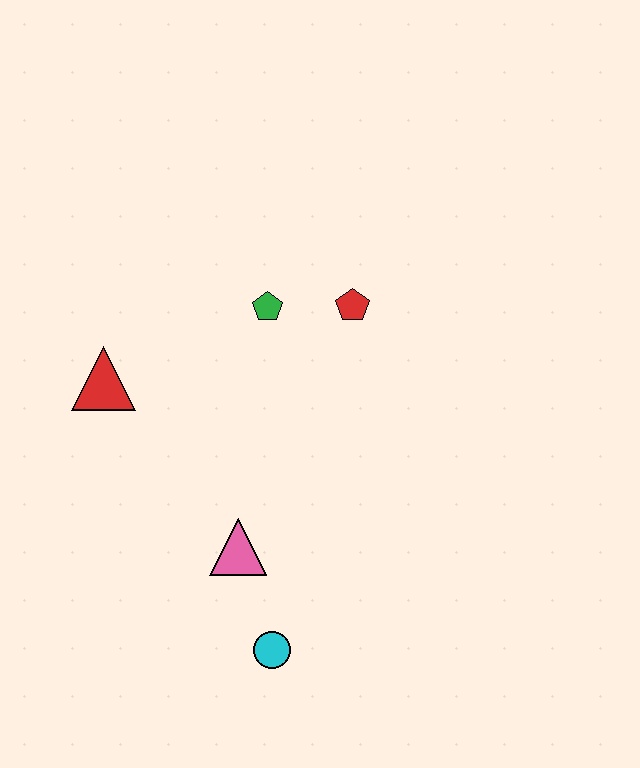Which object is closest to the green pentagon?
The red pentagon is closest to the green pentagon.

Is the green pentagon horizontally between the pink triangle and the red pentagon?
Yes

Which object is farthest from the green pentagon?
The cyan circle is farthest from the green pentagon.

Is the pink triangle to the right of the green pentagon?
No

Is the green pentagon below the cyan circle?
No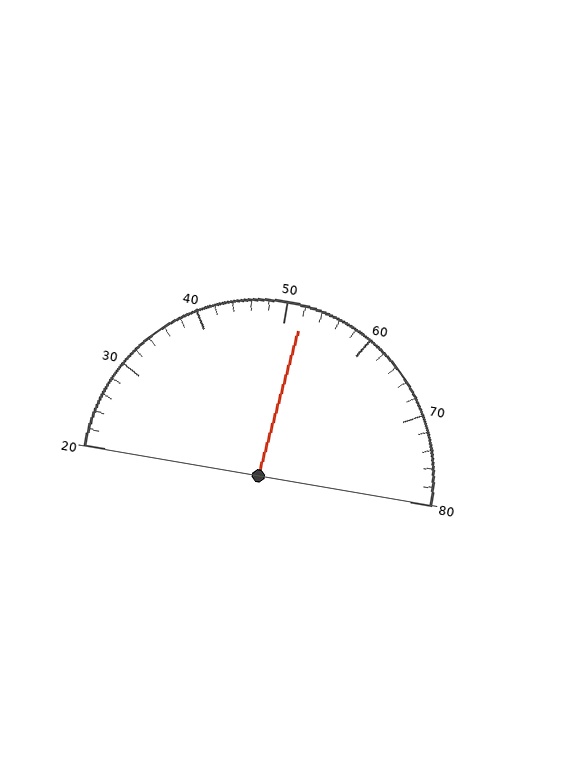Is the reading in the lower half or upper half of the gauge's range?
The reading is in the upper half of the range (20 to 80).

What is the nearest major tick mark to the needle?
The nearest major tick mark is 50.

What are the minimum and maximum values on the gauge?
The gauge ranges from 20 to 80.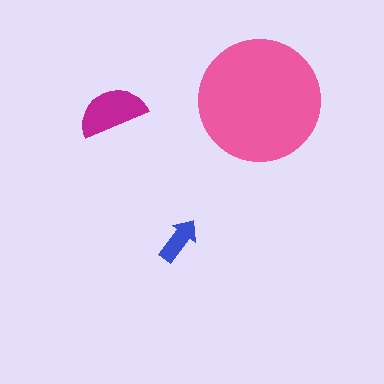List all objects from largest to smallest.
The pink circle, the magenta semicircle, the blue arrow.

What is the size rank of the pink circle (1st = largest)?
1st.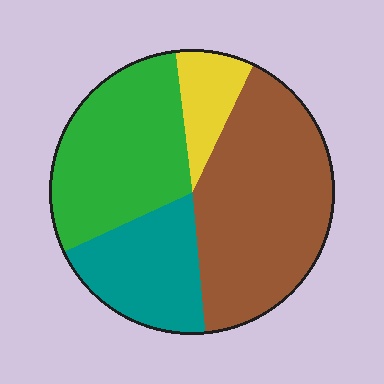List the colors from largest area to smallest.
From largest to smallest: brown, green, teal, yellow.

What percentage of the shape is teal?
Teal takes up about one fifth (1/5) of the shape.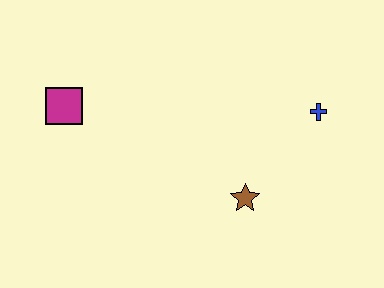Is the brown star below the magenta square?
Yes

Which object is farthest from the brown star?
The magenta square is farthest from the brown star.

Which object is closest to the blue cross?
The brown star is closest to the blue cross.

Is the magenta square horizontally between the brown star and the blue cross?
No